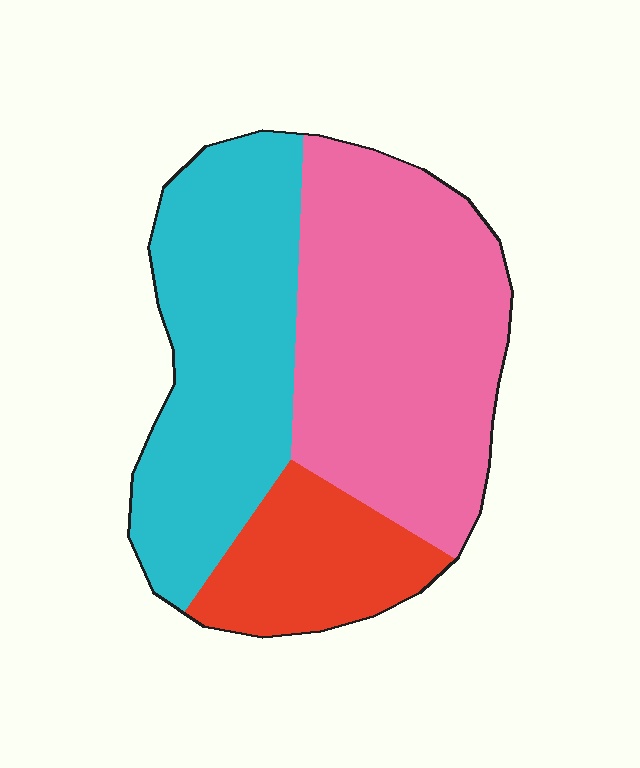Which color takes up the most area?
Pink, at roughly 45%.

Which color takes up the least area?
Red, at roughly 15%.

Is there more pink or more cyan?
Pink.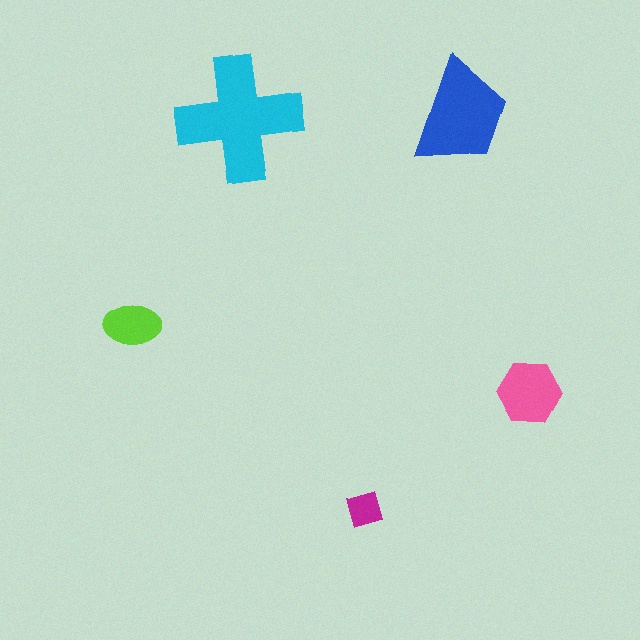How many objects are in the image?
There are 5 objects in the image.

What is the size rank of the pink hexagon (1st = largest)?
3rd.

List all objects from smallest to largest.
The magenta square, the lime ellipse, the pink hexagon, the blue trapezoid, the cyan cross.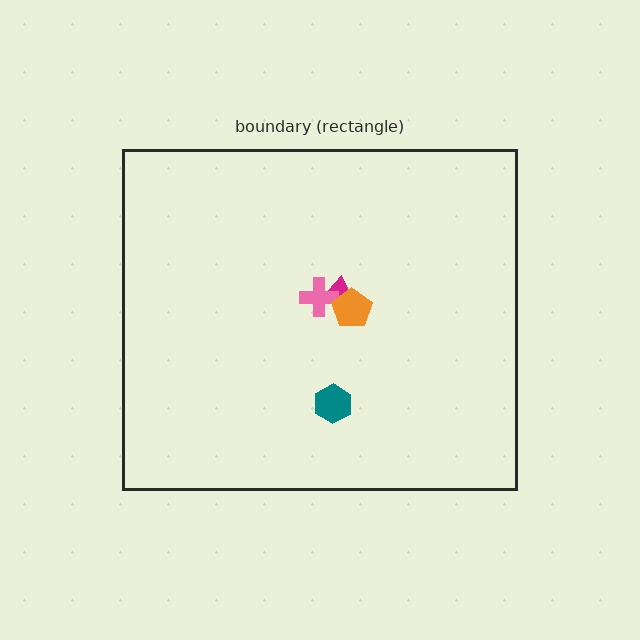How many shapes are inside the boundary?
4 inside, 0 outside.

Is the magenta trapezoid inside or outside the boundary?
Inside.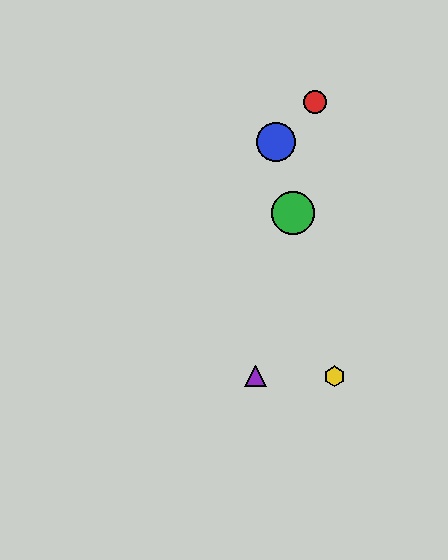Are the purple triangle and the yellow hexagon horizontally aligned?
Yes, both are at y≈376.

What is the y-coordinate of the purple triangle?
The purple triangle is at y≈376.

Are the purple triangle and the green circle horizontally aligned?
No, the purple triangle is at y≈376 and the green circle is at y≈213.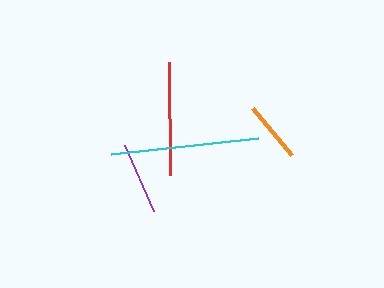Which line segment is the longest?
The cyan line is the longest at approximately 148 pixels.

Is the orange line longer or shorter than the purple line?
The purple line is longer than the orange line.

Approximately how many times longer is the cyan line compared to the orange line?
The cyan line is approximately 2.4 times the length of the orange line.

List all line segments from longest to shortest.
From longest to shortest: cyan, red, purple, orange.